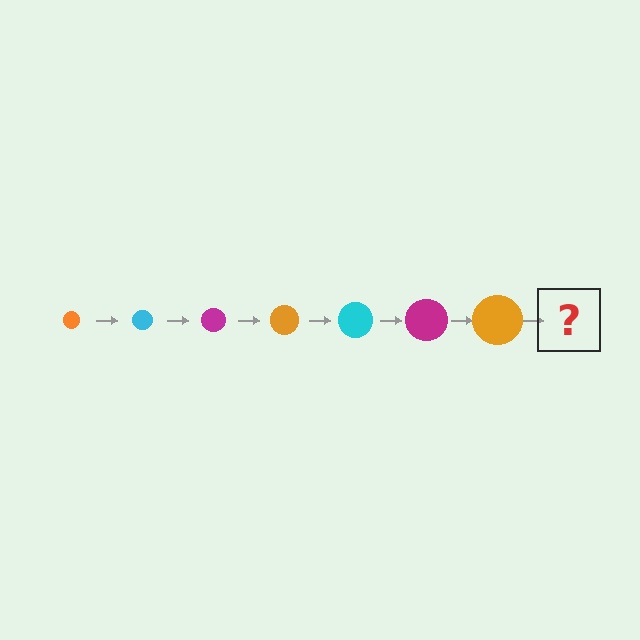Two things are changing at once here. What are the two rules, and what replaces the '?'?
The two rules are that the circle grows larger each step and the color cycles through orange, cyan, and magenta. The '?' should be a cyan circle, larger than the previous one.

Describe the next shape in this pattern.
It should be a cyan circle, larger than the previous one.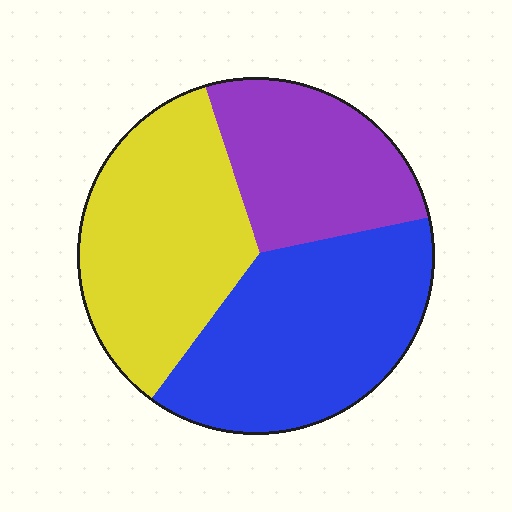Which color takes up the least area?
Purple, at roughly 25%.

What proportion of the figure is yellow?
Yellow covers 36% of the figure.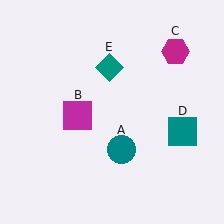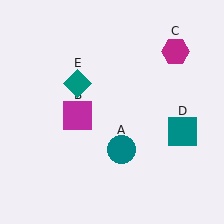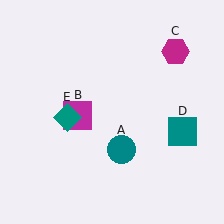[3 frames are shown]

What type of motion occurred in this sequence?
The teal diamond (object E) rotated counterclockwise around the center of the scene.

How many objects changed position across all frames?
1 object changed position: teal diamond (object E).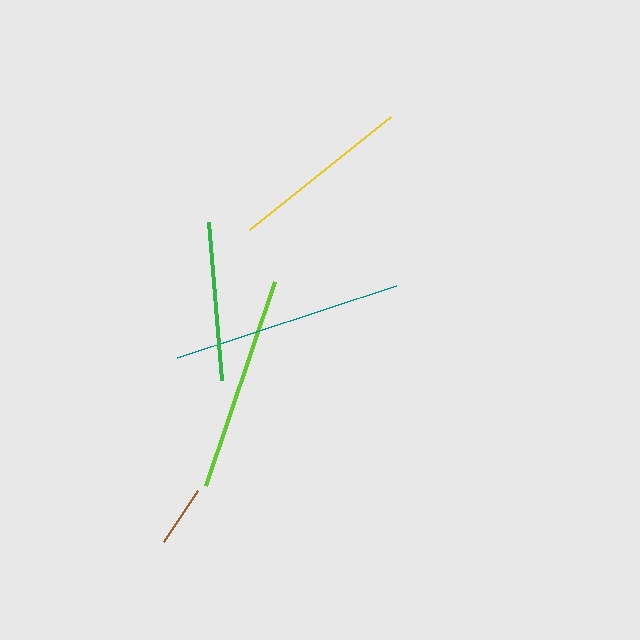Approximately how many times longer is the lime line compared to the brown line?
The lime line is approximately 3.5 times the length of the brown line.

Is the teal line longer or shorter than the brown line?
The teal line is longer than the brown line.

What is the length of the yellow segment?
The yellow segment is approximately 181 pixels long.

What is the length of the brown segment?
The brown segment is approximately 61 pixels long.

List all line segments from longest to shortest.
From longest to shortest: teal, lime, yellow, green, brown.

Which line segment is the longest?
The teal line is the longest at approximately 232 pixels.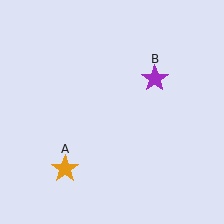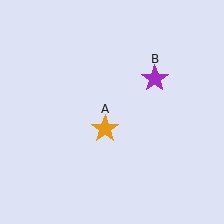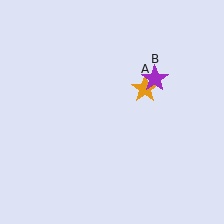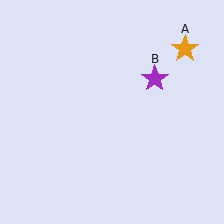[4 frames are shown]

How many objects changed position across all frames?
1 object changed position: orange star (object A).